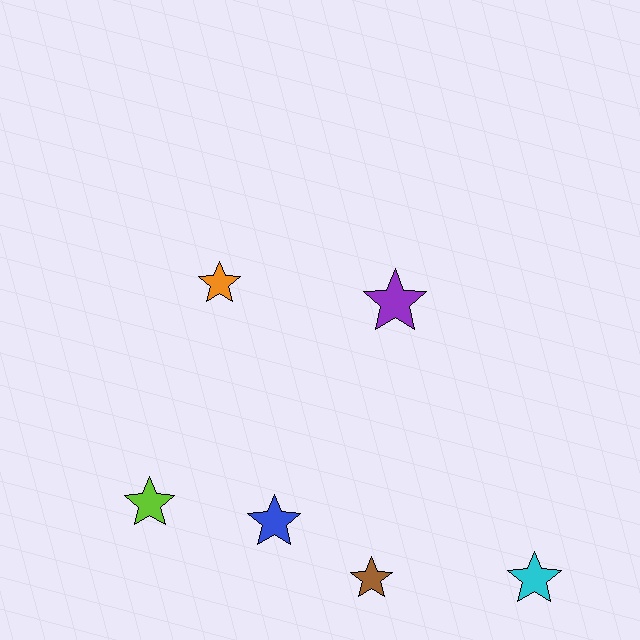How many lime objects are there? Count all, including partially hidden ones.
There is 1 lime object.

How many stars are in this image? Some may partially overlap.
There are 6 stars.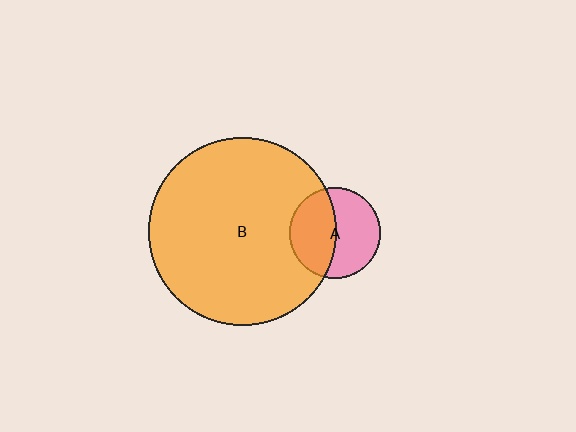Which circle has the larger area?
Circle B (orange).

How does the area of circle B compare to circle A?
Approximately 4.2 times.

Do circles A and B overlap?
Yes.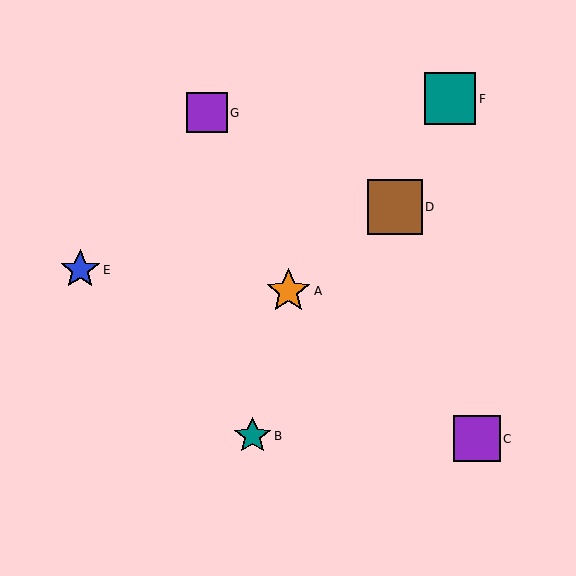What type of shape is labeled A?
Shape A is an orange star.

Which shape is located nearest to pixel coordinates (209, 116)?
The purple square (labeled G) at (207, 113) is nearest to that location.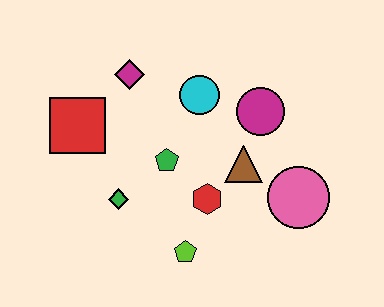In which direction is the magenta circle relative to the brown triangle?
The magenta circle is above the brown triangle.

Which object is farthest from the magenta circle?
The red square is farthest from the magenta circle.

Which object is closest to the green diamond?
The green pentagon is closest to the green diamond.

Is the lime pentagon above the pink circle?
No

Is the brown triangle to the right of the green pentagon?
Yes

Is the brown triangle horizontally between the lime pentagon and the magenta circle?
Yes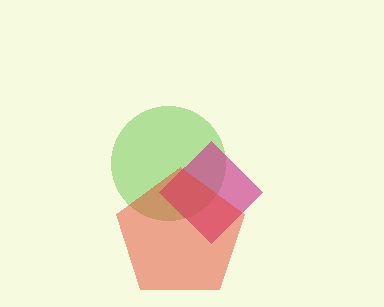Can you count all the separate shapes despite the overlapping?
Yes, there are 3 separate shapes.